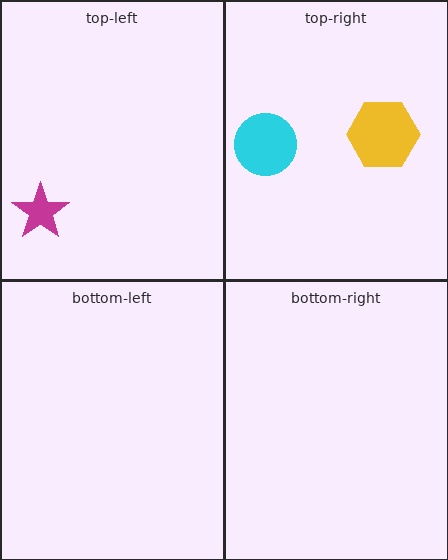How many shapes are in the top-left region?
1.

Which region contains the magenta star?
The top-left region.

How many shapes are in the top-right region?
2.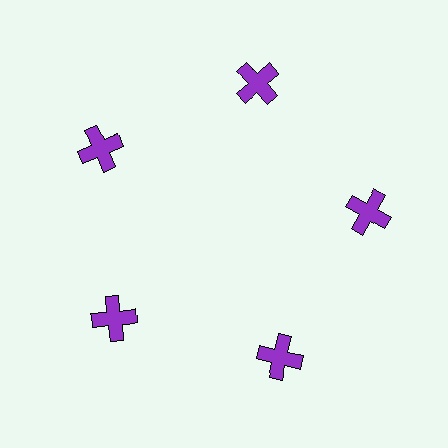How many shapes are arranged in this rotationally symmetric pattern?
There are 5 shapes, arranged in 5 groups of 1.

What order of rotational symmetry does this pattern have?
This pattern has 5-fold rotational symmetry.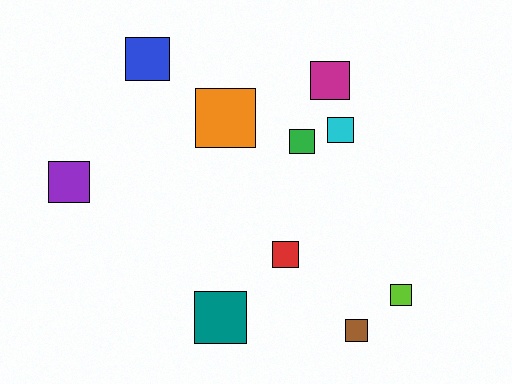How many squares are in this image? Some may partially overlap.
There are 10 squares.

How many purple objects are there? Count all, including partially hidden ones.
There is 1 purple object.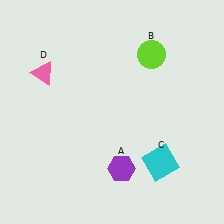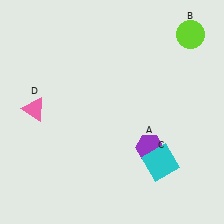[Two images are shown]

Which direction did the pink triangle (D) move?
The pink triangle (D) moved down.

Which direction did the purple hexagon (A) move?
The purple hexagon (A) moved right.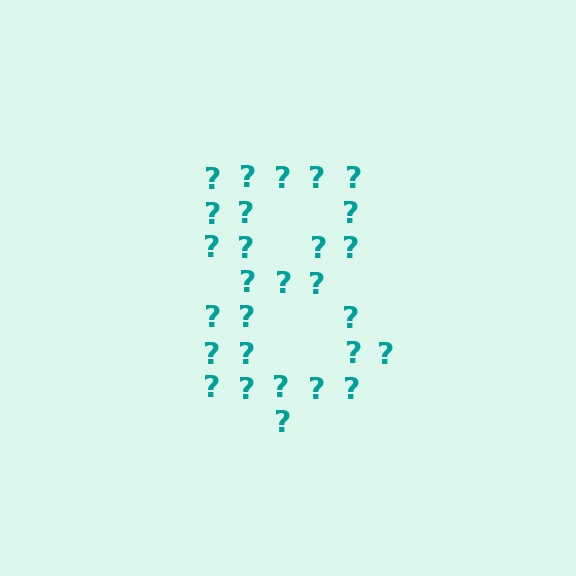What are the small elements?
The small elements are question marks.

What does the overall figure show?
The overall figure shows the digit 8.